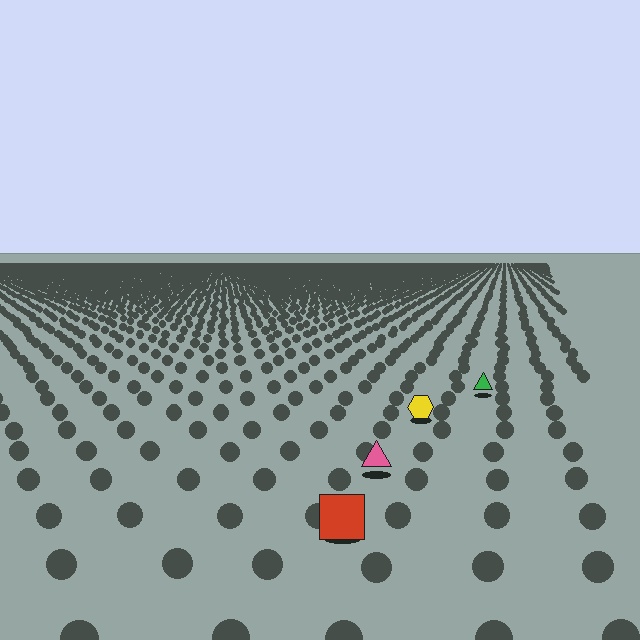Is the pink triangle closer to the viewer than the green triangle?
Yes. The pink triangle is closer — you can tell from the texture gradient: the ground texture is coarser near it.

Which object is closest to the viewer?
The red square is closest. The texture marks near it are larger and more spread out.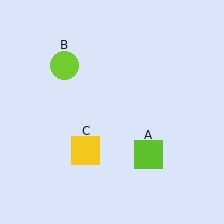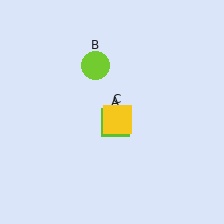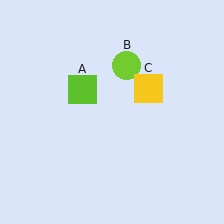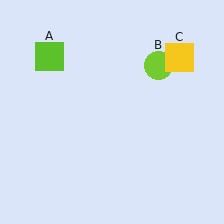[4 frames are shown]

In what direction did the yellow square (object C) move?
The yellow square (object C) moved up and to the right.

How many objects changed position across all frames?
3 objects changed position: lime square (object A), lime circle (object B), yellow square (object C).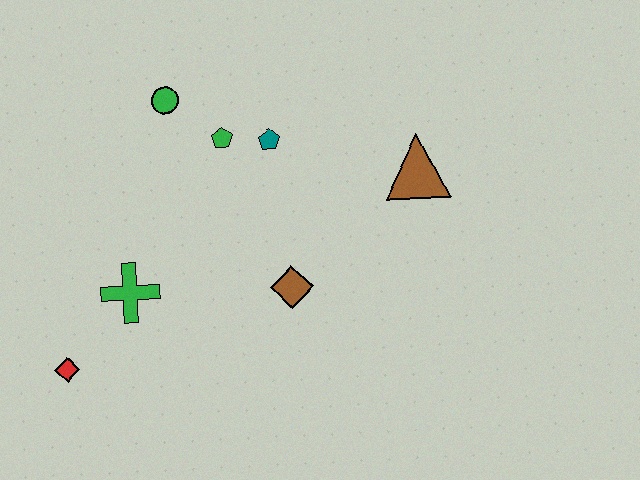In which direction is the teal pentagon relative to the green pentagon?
The teal pentagon is to the right of the green pentagon.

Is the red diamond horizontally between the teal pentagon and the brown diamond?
No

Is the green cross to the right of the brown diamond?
No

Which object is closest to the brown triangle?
The teal pentagon is closest to the brown triangle.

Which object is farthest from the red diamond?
The brown triangle is farthest from the red diamond.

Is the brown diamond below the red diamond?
No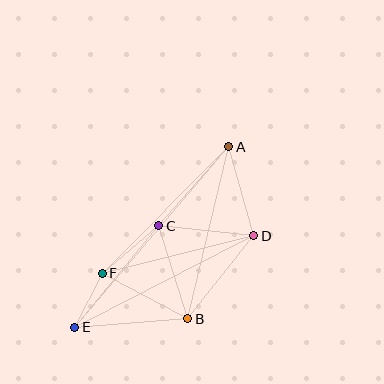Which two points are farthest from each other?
Points A and E are farthest from each other.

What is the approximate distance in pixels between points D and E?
The distance between D and E is approximately 201 pixels.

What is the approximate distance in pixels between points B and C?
The distance between B and C is approximately 97 pixels.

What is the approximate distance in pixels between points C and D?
The distance between C and D is approximately 96 pixels.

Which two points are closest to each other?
Points E and F are closest to each other.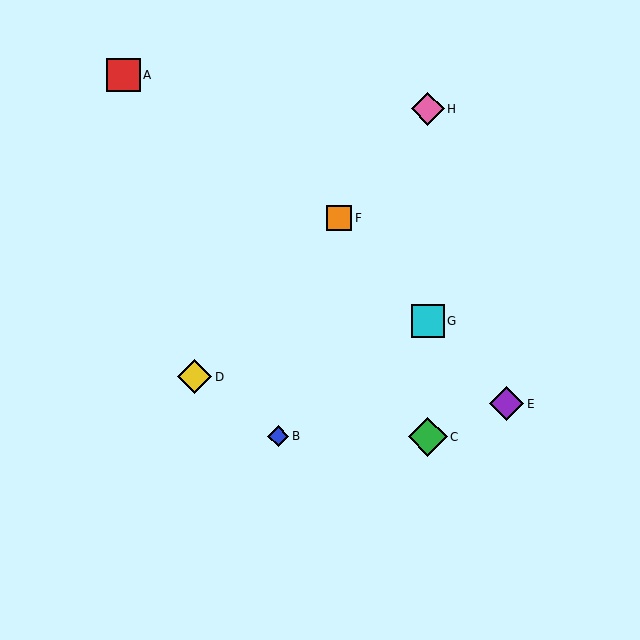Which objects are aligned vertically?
Objects C, G, H are aligned vertically.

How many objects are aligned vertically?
3 objects (C, G, H) are aligned vertically.